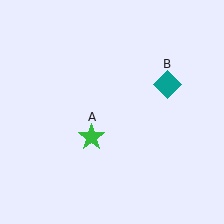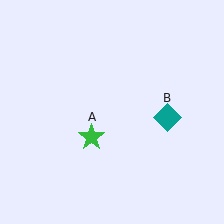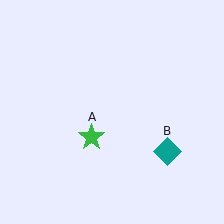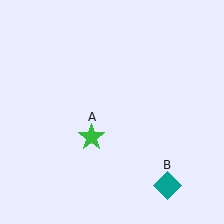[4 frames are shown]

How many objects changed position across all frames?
1 object changed position: teal diamond (object B).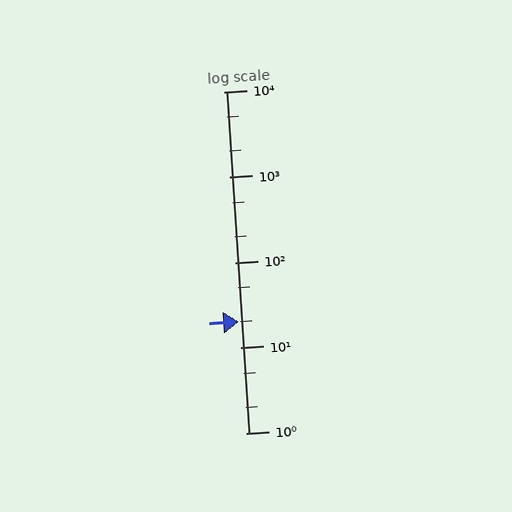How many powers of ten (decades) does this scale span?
The scale spans 4 decades, from 1 to 10000.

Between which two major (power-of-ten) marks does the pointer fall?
The pointer is between 10 and 100.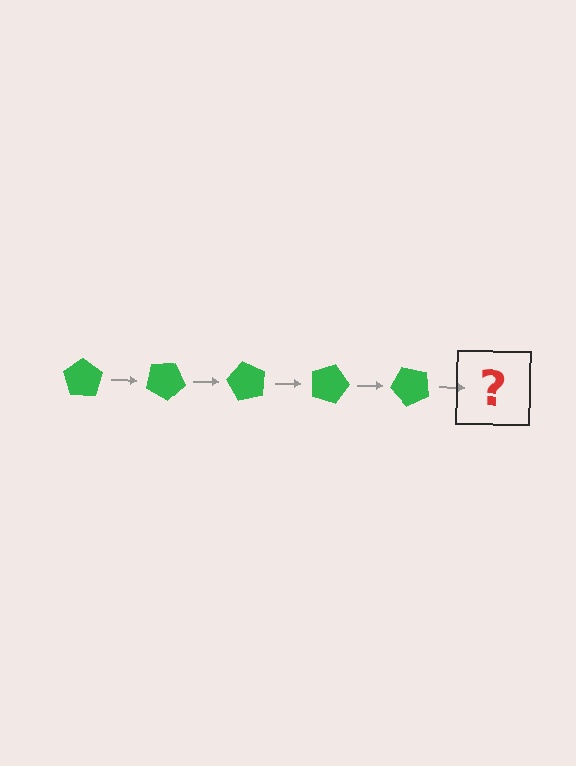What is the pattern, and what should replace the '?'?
The pattern is that the pentagon rotates 30 degrees each step. The '?' should be a green pentagon rotated 150 degrees.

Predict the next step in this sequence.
The next step is a green pentagon rotated 150 degrees.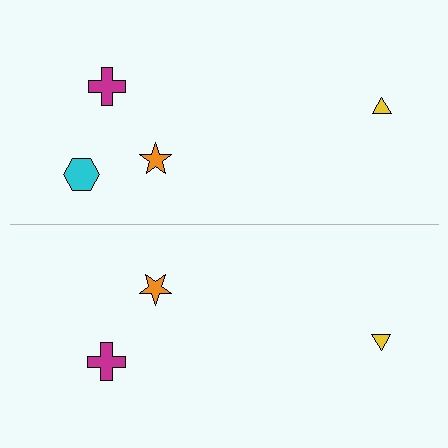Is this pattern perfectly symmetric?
No, the pattern is not perfectly symmetric. A cyan hexagon is missing from the bottom side.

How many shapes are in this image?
There are 7 shapes in this image.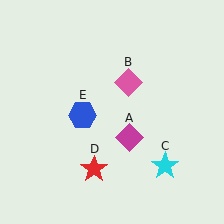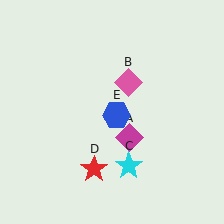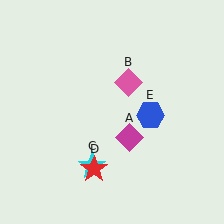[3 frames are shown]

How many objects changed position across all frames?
2 objects changed position: cyan star (object C), blue hexagon (object E).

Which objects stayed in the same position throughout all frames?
Magenta diamond (object A) and pink diamond (object B) and red star (object D) remained stationary.